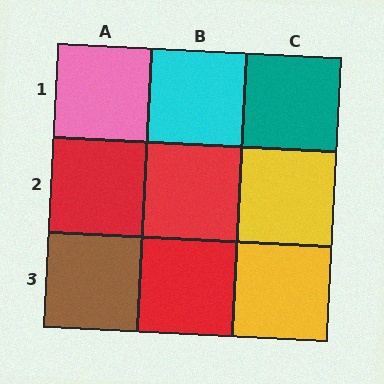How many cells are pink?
1 cell is pink.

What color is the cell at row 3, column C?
Yellow.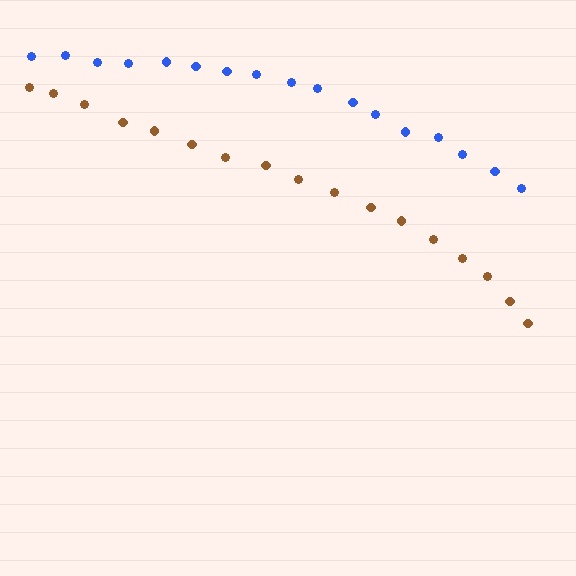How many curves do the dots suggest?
There are 2 distinct paths.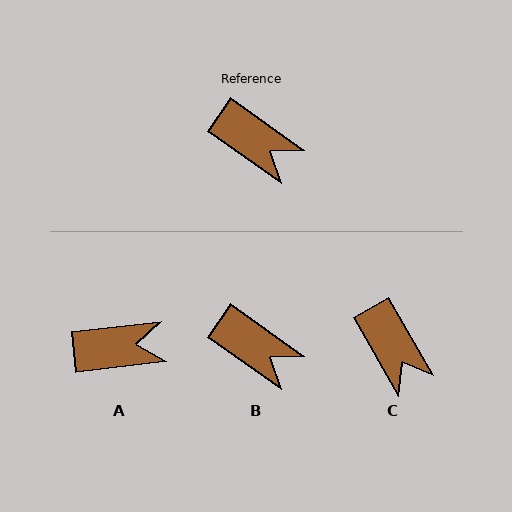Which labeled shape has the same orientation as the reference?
B.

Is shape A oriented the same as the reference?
No, it is off by about 42 degrees.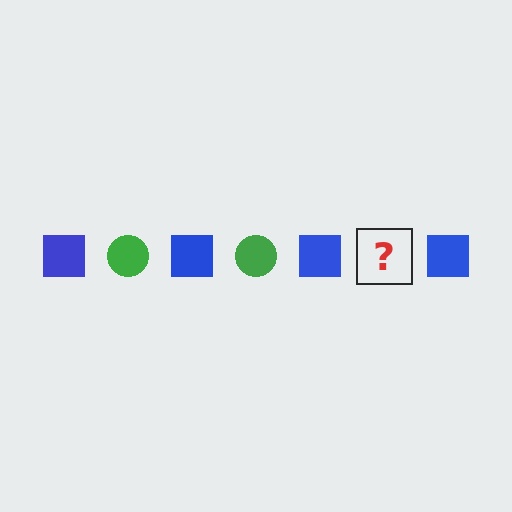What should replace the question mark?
The question mark should be replaced with a green circle.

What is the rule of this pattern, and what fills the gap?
The rule is that the pattern alternates between blue square and green circle. The gap should be filled with a green circle.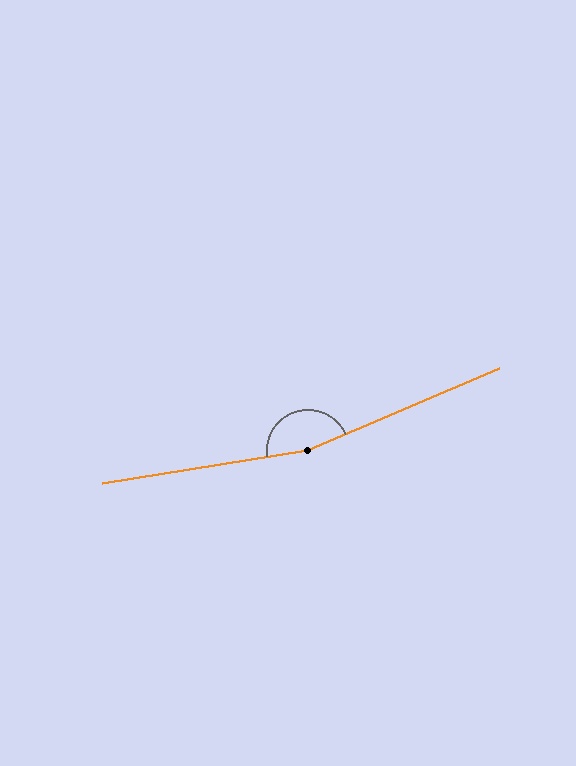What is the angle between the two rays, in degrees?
Approximately 166 degrees.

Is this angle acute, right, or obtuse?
It is obtuse.